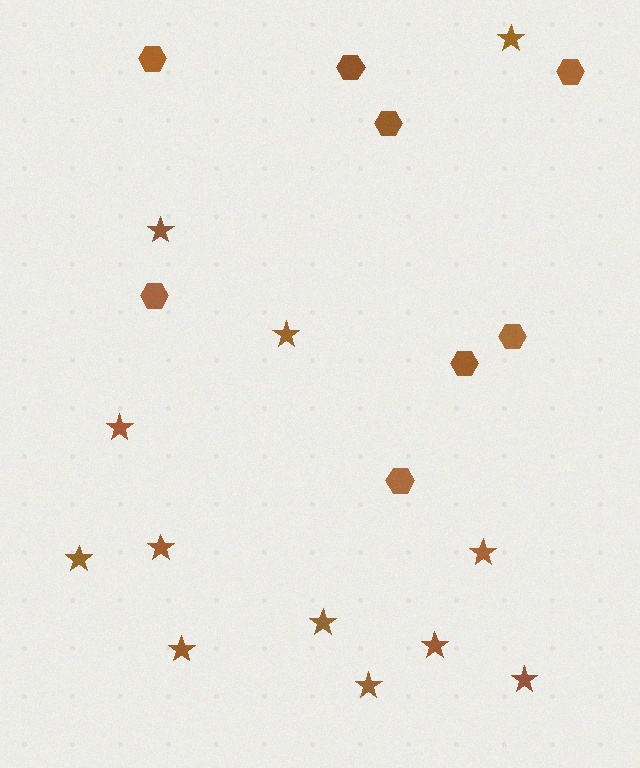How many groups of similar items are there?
There are 2 groups: one group of stars (12) and one group of hexagons (8).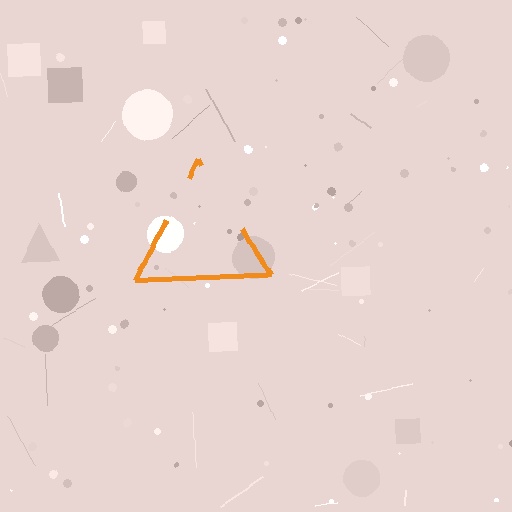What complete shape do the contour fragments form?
The contour fragments form a triangle.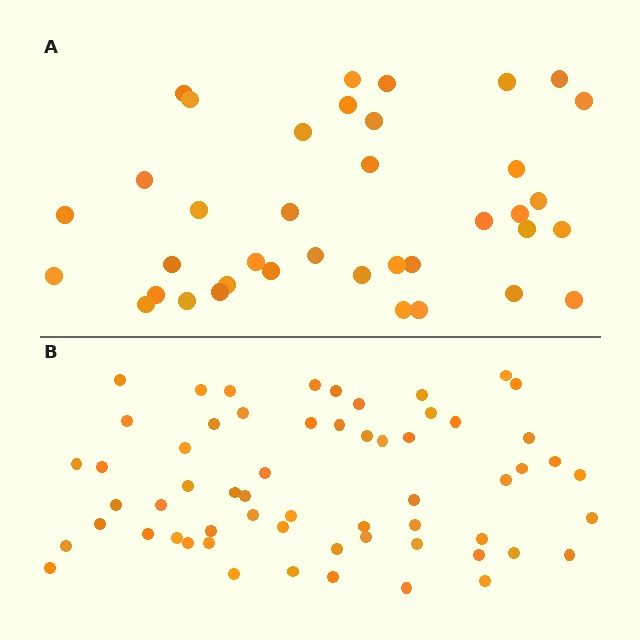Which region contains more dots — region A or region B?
Region B (the bottom region) has more dots.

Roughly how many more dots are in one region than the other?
Region B has approximately 20 more dots than region A.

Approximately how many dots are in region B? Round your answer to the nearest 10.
About 60 dots.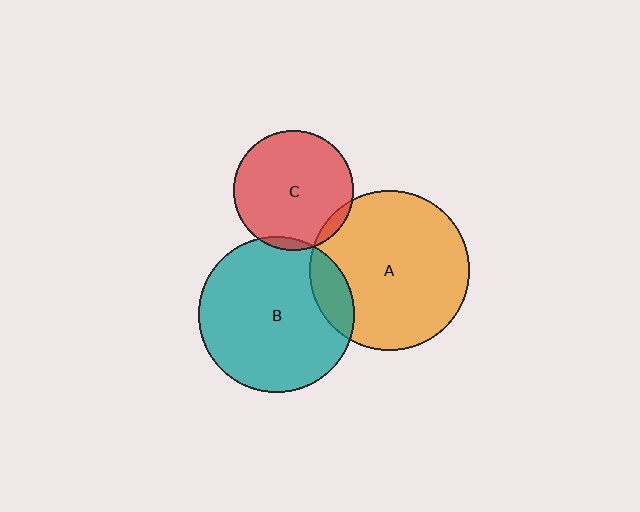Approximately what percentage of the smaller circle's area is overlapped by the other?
Approximately 5%.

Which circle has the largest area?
Circle A (orange).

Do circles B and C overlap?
Yes.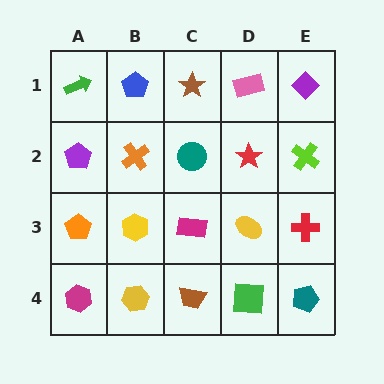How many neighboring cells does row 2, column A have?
3.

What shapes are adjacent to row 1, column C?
A teal circle (row 2, column C), a blue pentagon (row 1, column B), a pink rectangle (row 1, column D).